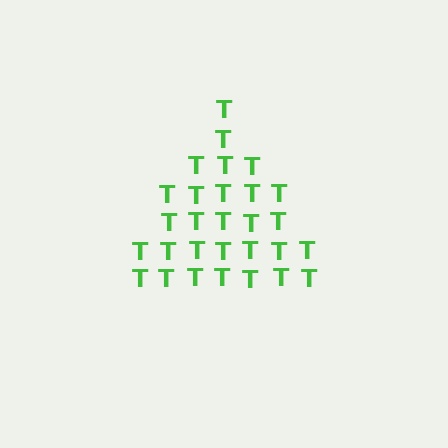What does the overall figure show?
The overall figure shows a triangle.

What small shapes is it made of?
It is made of small letter T's.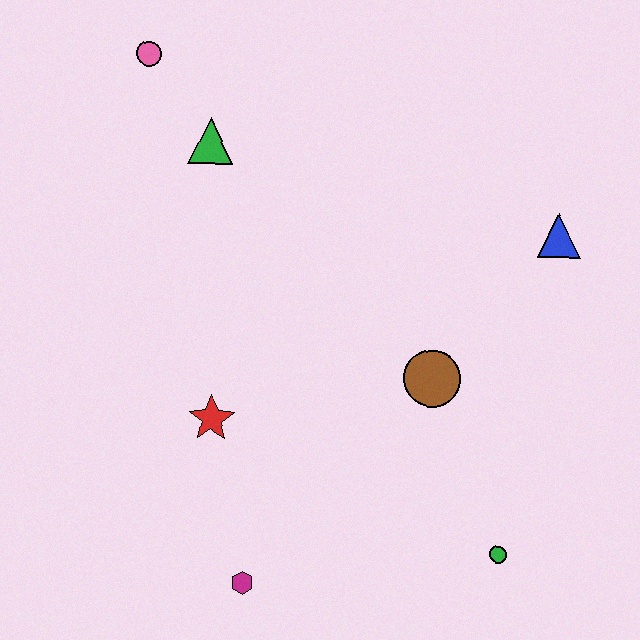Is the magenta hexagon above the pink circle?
No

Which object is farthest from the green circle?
The pink circle is farthest from the green circle.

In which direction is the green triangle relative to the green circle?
The green triangle is above the green circle.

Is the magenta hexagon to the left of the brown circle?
Yes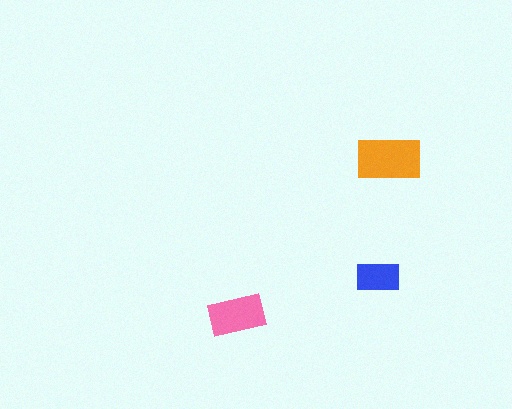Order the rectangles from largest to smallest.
the orange one, the pink one, the blue one.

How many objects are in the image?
There are 3 objects in the image.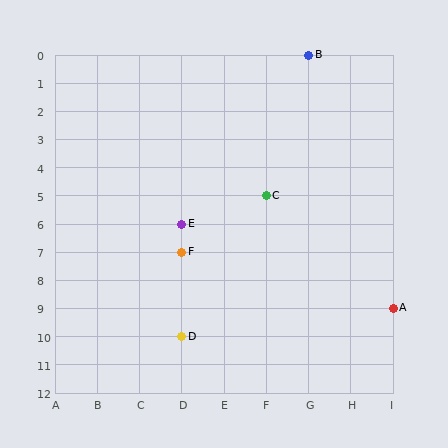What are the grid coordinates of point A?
Point A is at grid coordinates (I, 9).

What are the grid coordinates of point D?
Point D is at grid coordinates (D, 10).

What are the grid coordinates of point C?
Point C is at grid coordinates (F, 5).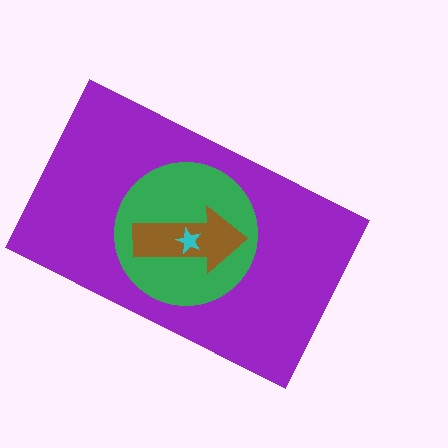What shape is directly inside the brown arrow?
The cyan star.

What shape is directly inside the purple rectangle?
The green circle.